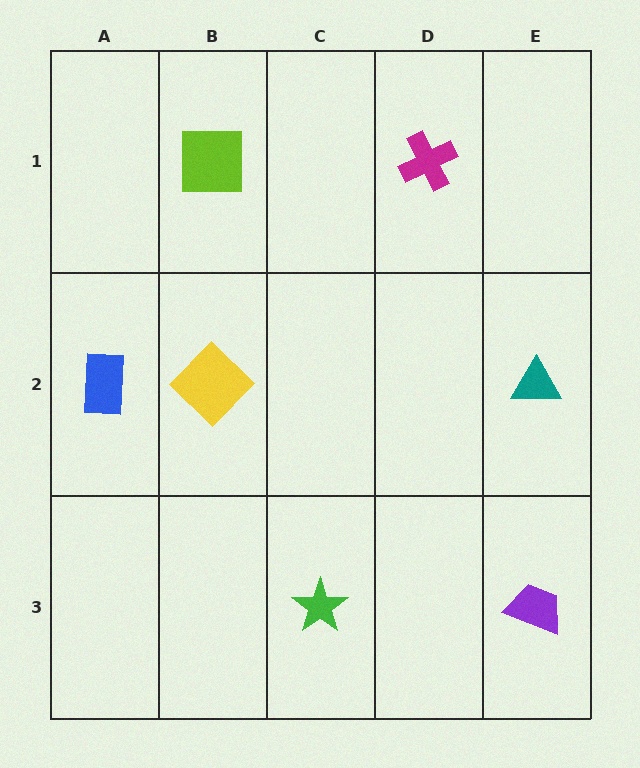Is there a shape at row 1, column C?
No, that cell is empty.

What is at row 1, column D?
A magenta cross.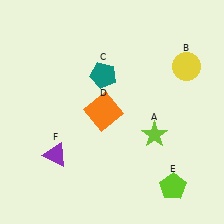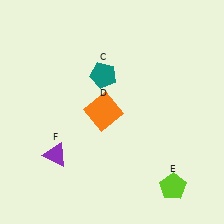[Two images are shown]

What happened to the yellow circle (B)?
The yellow circle (B) was removed in Image 2. It was in the top-right area of Image 1.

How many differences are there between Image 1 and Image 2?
There are 2 differences between the two images.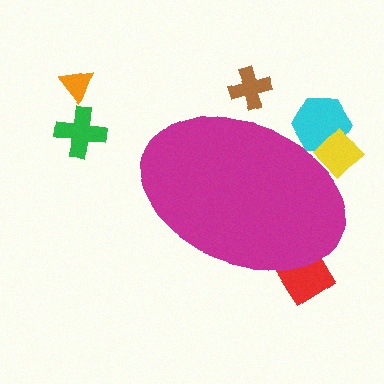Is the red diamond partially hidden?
Yes, the red diamond is partially hidden behind the magenta ellipse.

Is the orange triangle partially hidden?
No, the orange triangle is fully visible.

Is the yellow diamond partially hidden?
Yes, the yellow diamond is partially hidden behind the magenta ellipse.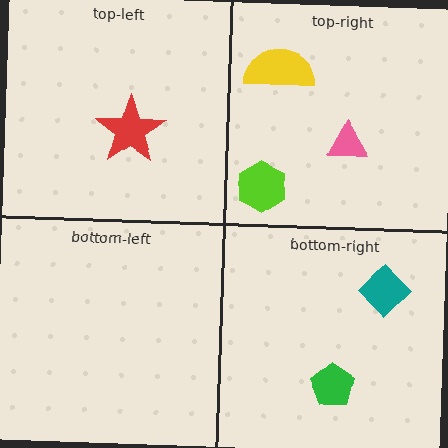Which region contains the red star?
The top-left region.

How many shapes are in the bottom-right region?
2.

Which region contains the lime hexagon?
The top-right region.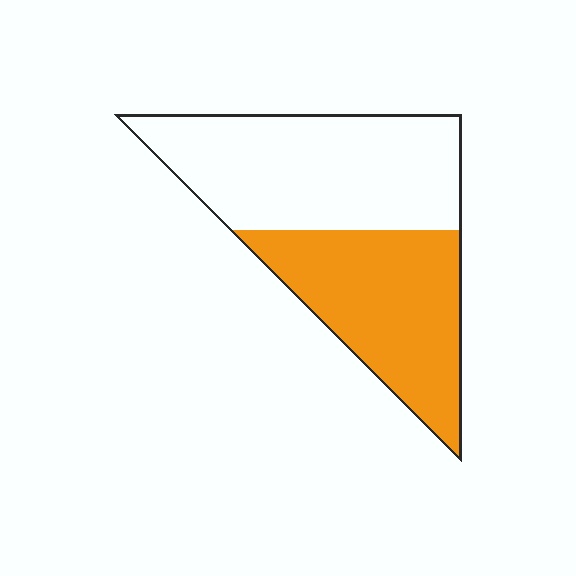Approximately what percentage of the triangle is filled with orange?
Approximately 45%.